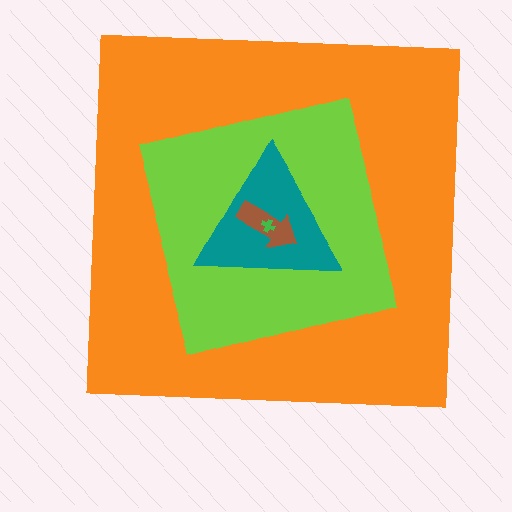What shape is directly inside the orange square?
The lime diamond.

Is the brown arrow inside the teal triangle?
Yes.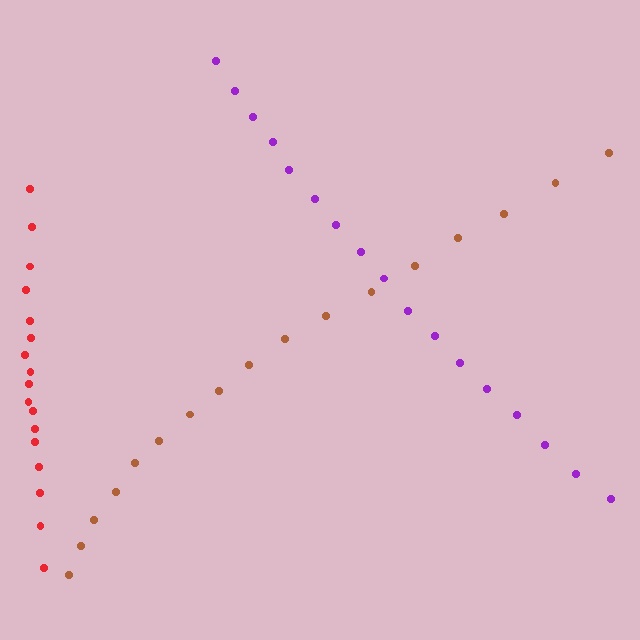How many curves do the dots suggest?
There are 3 distinct paths.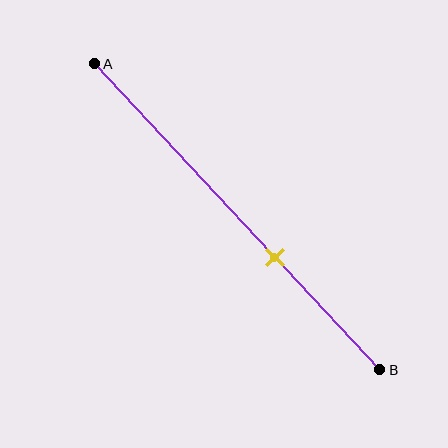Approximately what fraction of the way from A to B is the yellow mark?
The yellow mark is approximately 65% of the way from A to B.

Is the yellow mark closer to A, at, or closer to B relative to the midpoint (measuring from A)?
The yellow mark is closer to point B than the midpoint of segment AB.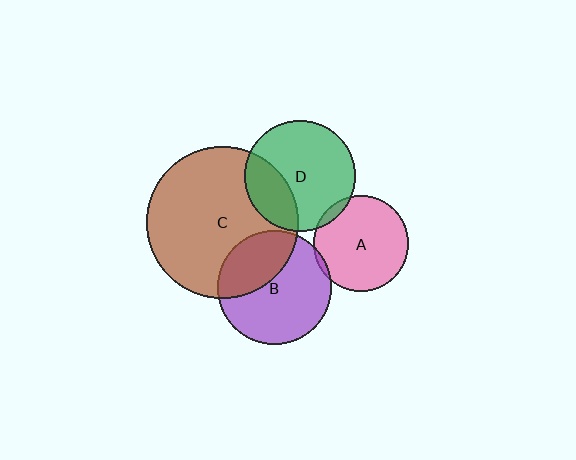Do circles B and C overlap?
Yes.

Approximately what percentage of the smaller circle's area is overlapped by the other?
Approximately 35%.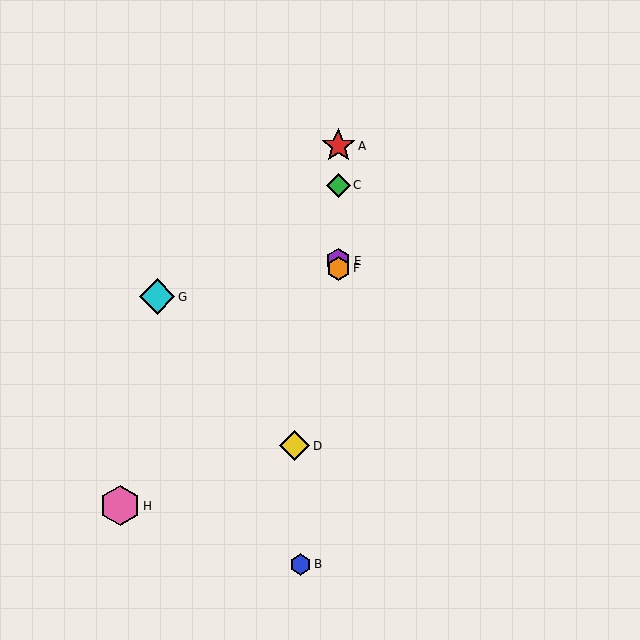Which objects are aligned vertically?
Objects A, C, E, F are aligned vertically.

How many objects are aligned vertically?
4 objects (A, C, E, F) are aligned vertically.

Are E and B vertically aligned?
No, E is at x≈338 and B is at x≈300.